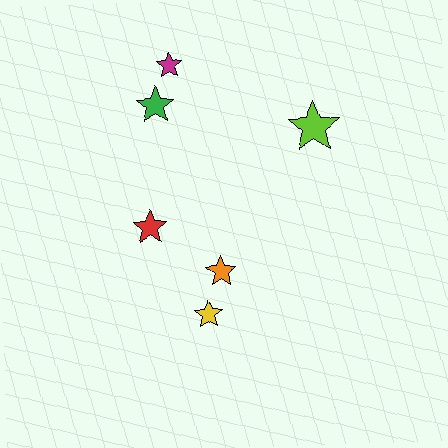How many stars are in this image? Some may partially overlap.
There are 6 stars.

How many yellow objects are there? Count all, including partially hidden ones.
There is 1 yellow object.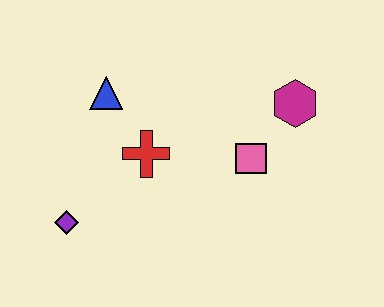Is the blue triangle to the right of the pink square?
No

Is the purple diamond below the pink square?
Yes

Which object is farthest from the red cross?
The magenta hexagon is farthest from the red cross.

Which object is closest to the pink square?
The magenta hexagon is closest to the pink square.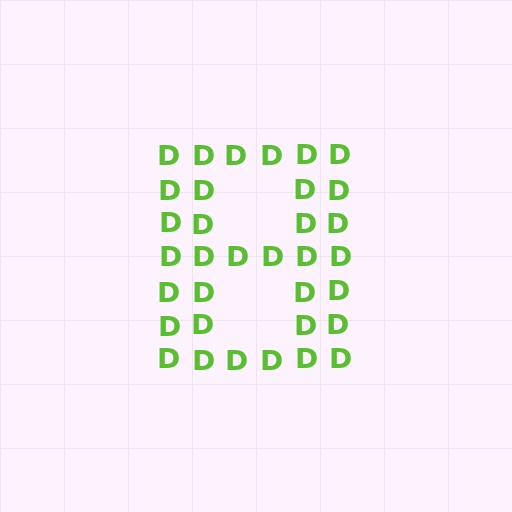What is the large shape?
The large shape is the letter B.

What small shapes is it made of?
It is made of small letter D's.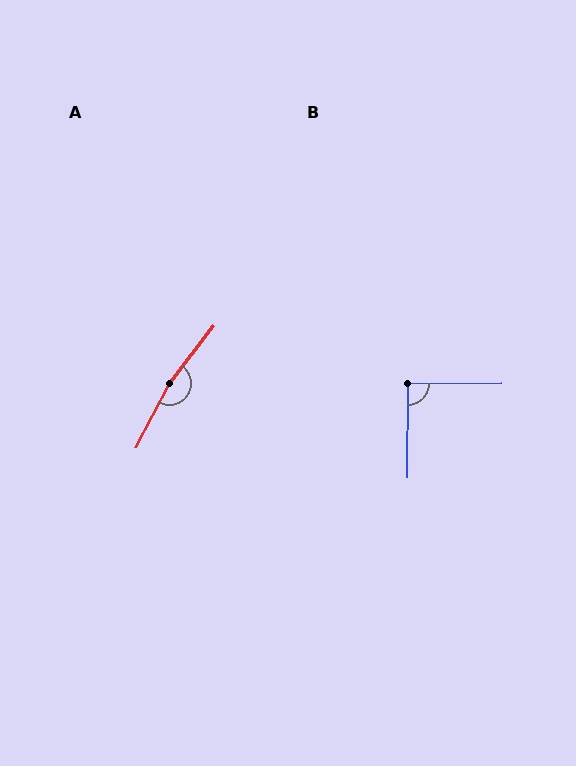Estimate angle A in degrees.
Approximately 170 degrees.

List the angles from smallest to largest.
B (91°), A (170°).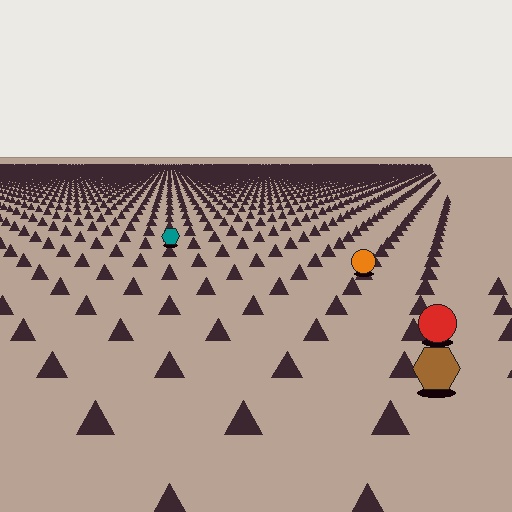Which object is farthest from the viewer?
The teal hexagon is farthest from the viewer. It appears smaller and the ground texture around it is denser.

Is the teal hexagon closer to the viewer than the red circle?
No. The red circle is closer — you can tell from the texture gradient: the ground texture is coarser near it.